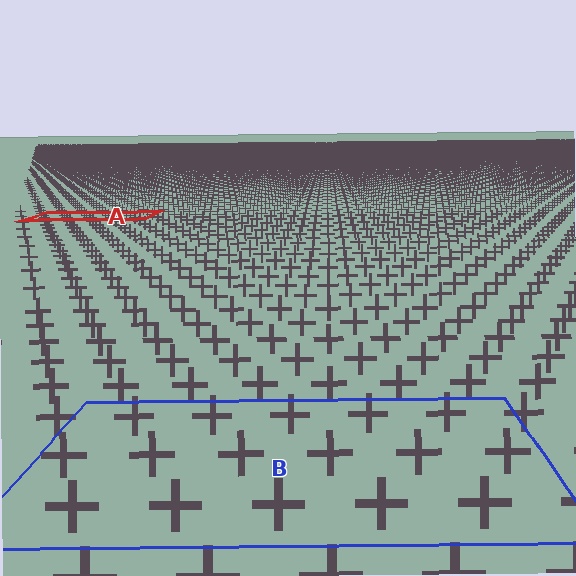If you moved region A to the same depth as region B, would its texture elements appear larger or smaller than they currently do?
They would appear larger. At a closer depth, the same texture elements are projected at a bigger on-screen size.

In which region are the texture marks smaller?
The texture marks are smaller in region A, because it is farther away.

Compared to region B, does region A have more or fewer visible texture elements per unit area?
Region A has more texture elements per unit area — they are packed more densely because it is farther away.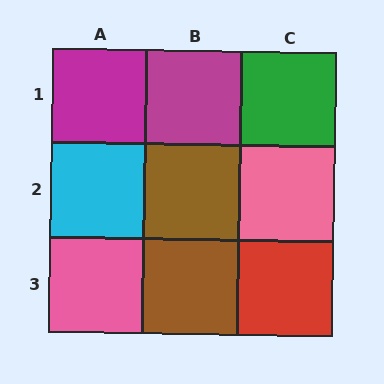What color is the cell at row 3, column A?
Pink.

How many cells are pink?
2 cells are pink.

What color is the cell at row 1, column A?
Magenta.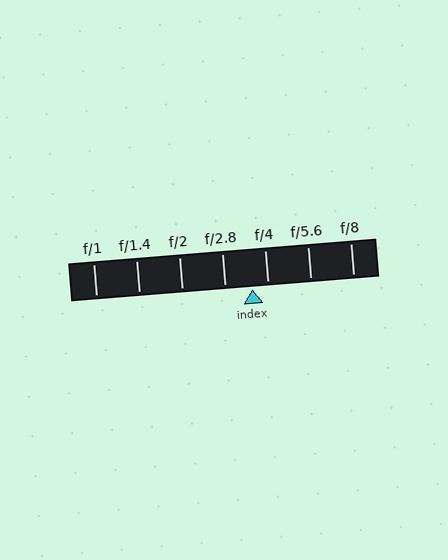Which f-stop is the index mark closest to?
The index mark is closest to f/4.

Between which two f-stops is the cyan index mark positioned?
The index mark is between f/2.8 and f/4.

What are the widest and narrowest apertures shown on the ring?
The widest aperture shown is f/1 and the narrowest is f/8.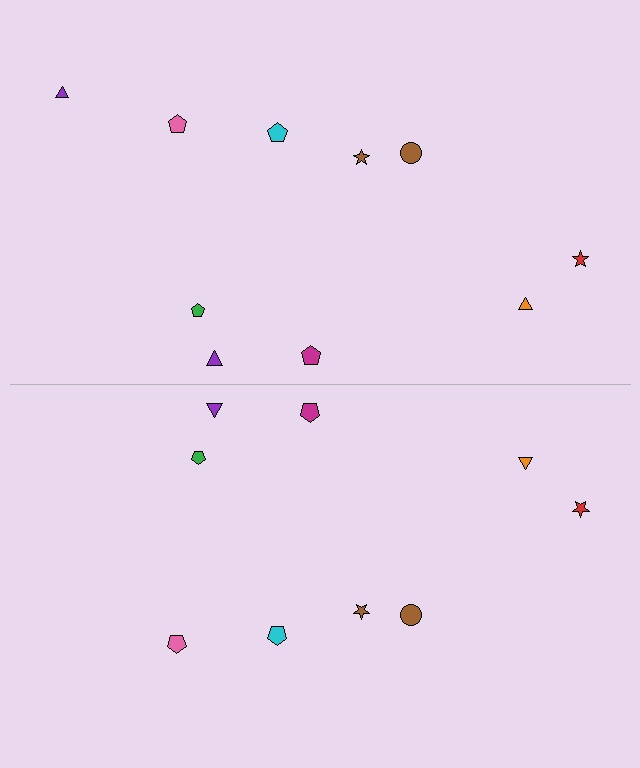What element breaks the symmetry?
A purple triangle is missing from the bottom side.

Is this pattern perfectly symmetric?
No, the pattern is not perfectly symmetric. A purple triangle is missing from the bottom side.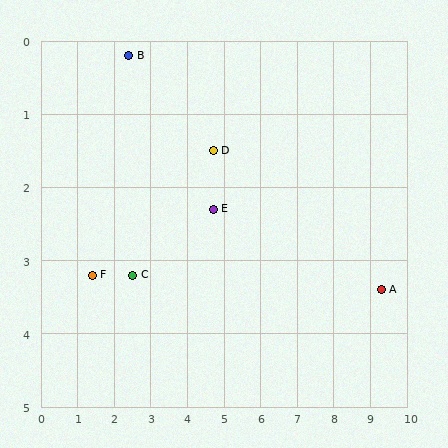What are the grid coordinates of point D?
Point D is at approximately (4.7, 1.5).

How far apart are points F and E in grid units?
Points F and E are about 3.4 grid units apart.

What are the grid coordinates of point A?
Point A is at approximately (9.3, 3.4).